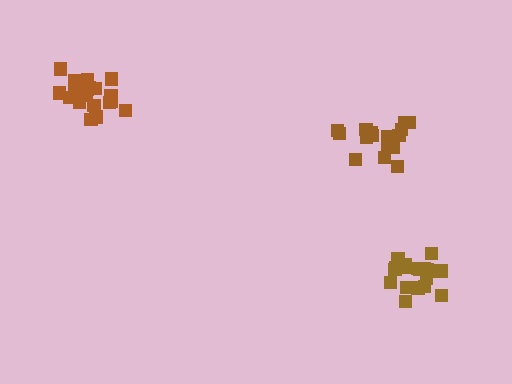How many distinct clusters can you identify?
There are 3 distinct clusters.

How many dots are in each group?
Group 1: 16 dots, Group 2: 21 dots, Group 3: 21 dots (58 total).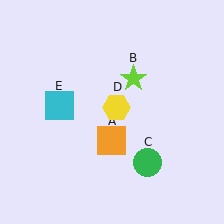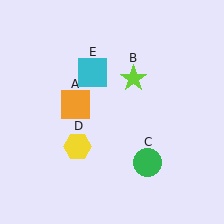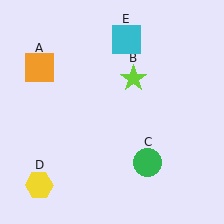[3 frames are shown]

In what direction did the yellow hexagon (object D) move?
The yellow hexagon (object D) moved down and to the left.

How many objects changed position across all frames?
3 objects changed position: orange square (object A), yellow hexagon (object D), cyan square (object E).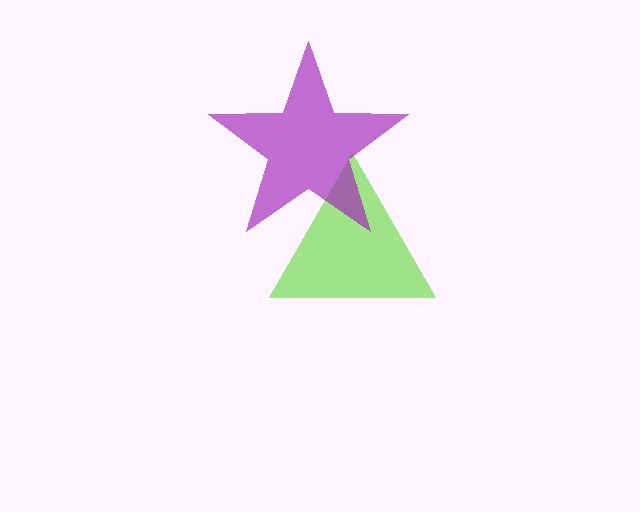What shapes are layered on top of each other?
The layered shapes are: a lime triangle, a purple star.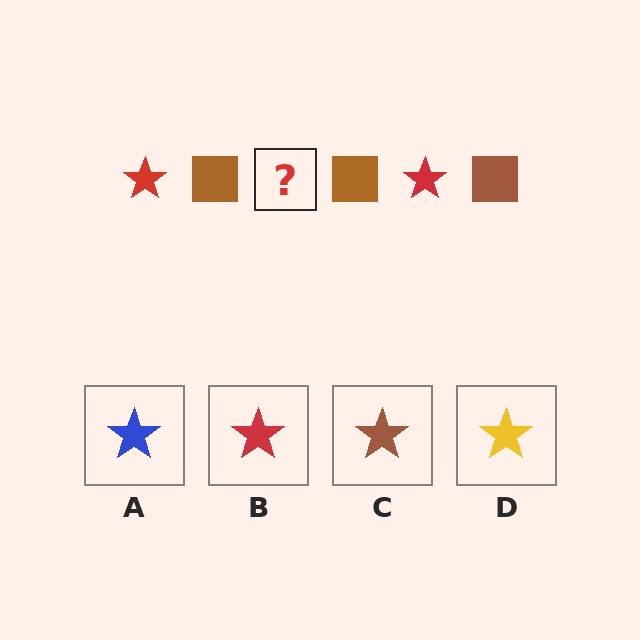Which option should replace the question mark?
Option B.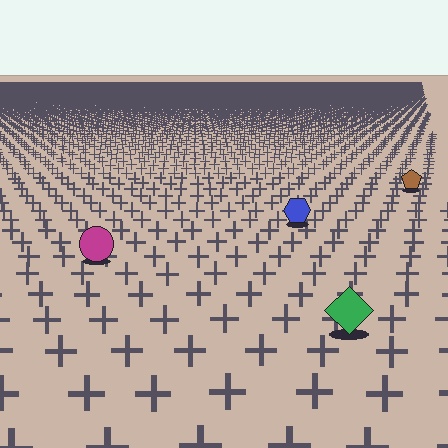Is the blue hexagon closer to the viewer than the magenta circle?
No. The magenta circle is closer — you can tell from the texture gradient: the ground texture is coarser near it.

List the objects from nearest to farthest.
From nearest to farthest: the green diamond, the magenta circle, the blue hexagon, the brown pentagon.